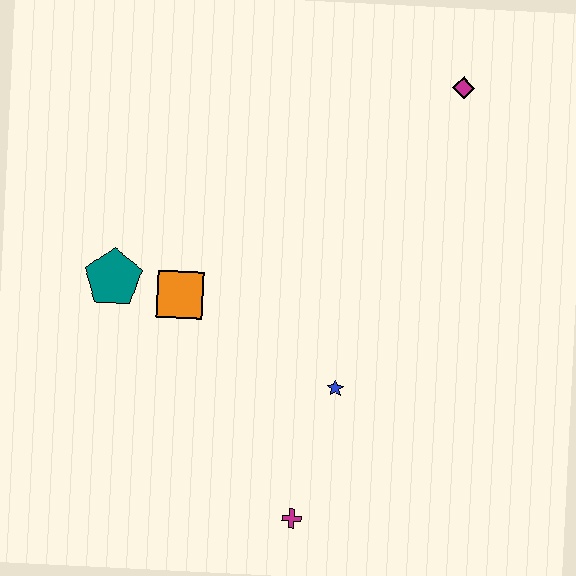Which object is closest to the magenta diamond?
The blue star is closest to the magenta diamond.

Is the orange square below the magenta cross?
No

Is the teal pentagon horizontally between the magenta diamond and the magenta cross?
No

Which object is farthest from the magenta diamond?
The magenta cross is farthest from the magenta diamond.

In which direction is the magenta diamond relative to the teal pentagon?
The magenta diamond is to the right of the teal pentagon.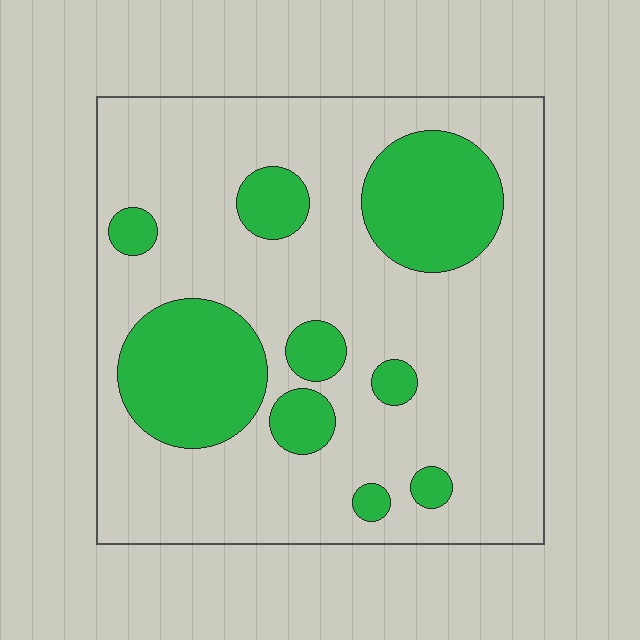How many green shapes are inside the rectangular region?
9.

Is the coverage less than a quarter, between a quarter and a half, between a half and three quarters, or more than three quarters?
Between a quarter and a half.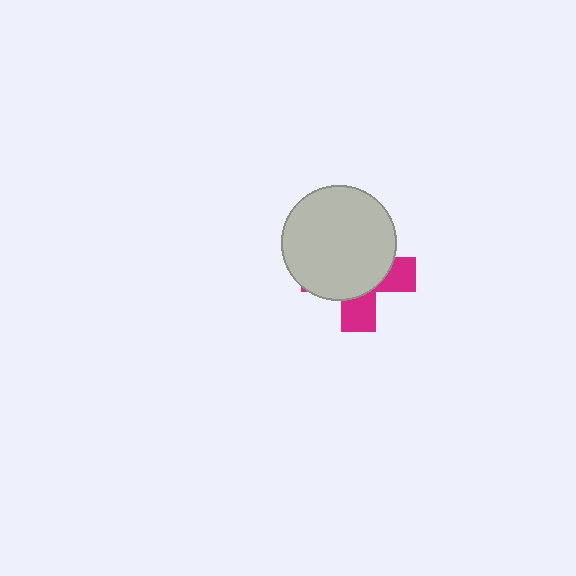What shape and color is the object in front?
The object in front is a light gray circle.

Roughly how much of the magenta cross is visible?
A small part of it is visible (roughly 33%).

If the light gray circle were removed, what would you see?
You would see the complete magenta cross.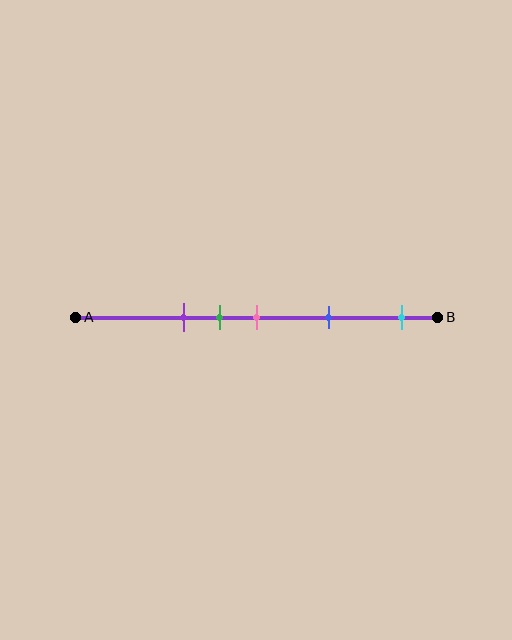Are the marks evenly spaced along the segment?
No, the marks are not evenly spaced.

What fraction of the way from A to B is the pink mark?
The pink mark is approximately 50% (0.5) of the way from A to B.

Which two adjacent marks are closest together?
The green and pink marks are the closest adjacent pair.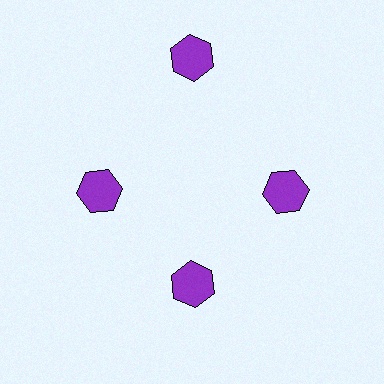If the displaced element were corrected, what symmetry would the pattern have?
It would have 4-fold rotational symmetry — the pattern would map onto itself every 90 degrees.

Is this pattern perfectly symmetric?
No. The 4 purple hexagons are arranged in a ring, but one element near the 12 o'clock position is pushed outward from the center, breaking the 4-fold rotational symmetry.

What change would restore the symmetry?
The symmetry would be restored by moving it inward, back onto the ring so that all 4 hexagons sit at equal angles and equal distance from the center.